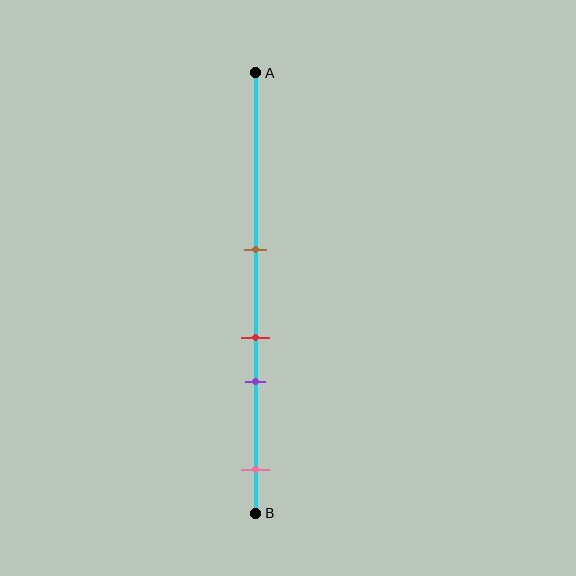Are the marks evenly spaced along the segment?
No, the marks are not evenly spaced.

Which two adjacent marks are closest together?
The red and purple marks are the closest adjacent pair.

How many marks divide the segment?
There are 4 marks dividing the segment.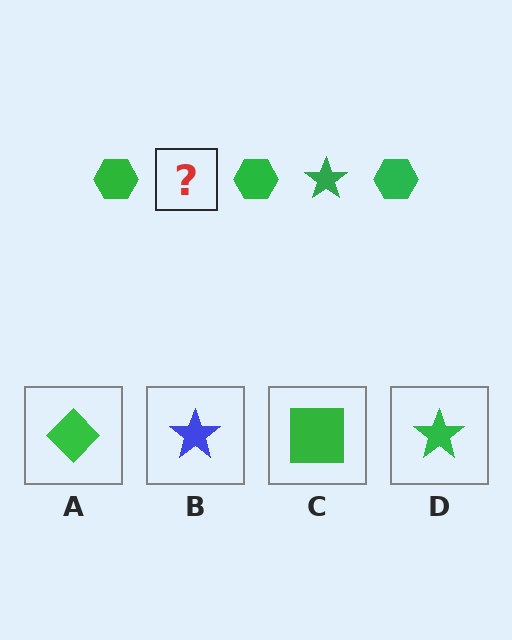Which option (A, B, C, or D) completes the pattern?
D.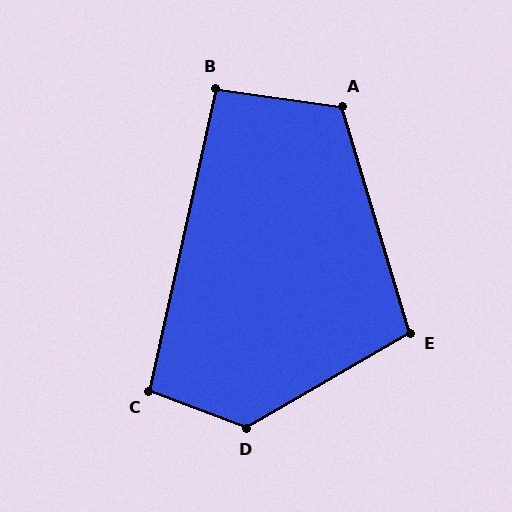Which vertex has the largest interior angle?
D, at approximately 129 degrees.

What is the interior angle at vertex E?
Approximately 103 degrees (obtuse).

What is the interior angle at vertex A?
Approximately 115 degrees (obtuse).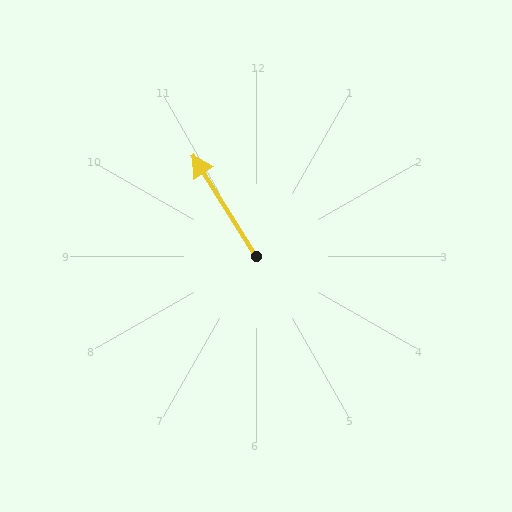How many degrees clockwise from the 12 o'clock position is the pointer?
Approximately 328 degrees.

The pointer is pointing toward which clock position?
Roughly 11 o'clock.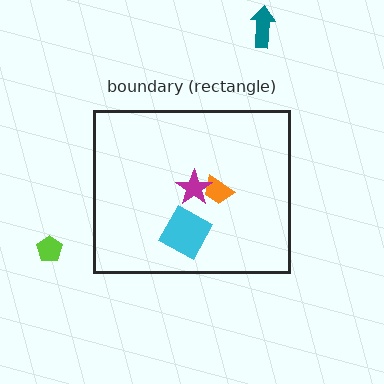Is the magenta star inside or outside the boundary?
Inside.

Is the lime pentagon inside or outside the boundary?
Outside.